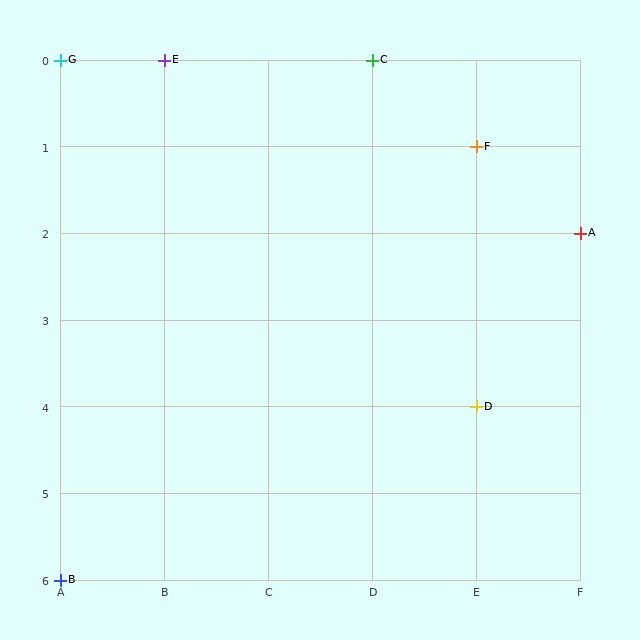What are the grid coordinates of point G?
Point G is at grid coordinates (A, 0).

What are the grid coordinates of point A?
Point A is at grid coordinates (F, 2).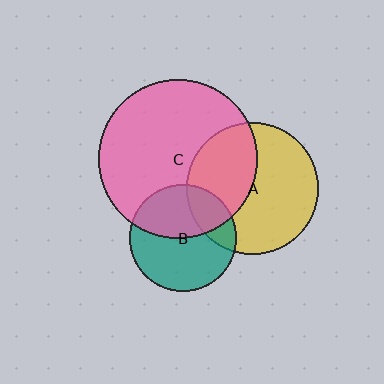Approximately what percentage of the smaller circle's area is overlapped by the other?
Approximately 20%.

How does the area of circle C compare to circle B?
Approximately 2.2 times.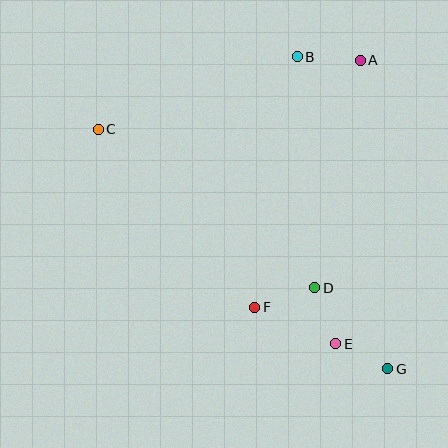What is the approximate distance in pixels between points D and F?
The distance between D and F is approximately 63 pixels.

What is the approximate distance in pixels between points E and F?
The distance between E and F is approximately 89 pixels.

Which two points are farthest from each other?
Points C and G are farthest from each other.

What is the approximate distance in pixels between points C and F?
The distance between C and F is approximately 237 pixels.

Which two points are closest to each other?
Points E and G are closest to each other.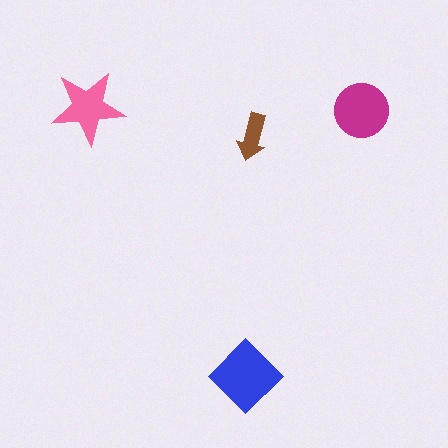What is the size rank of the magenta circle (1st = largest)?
2nd.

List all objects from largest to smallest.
The blue diamond, the magenta circle, the pink star, the brown arrow.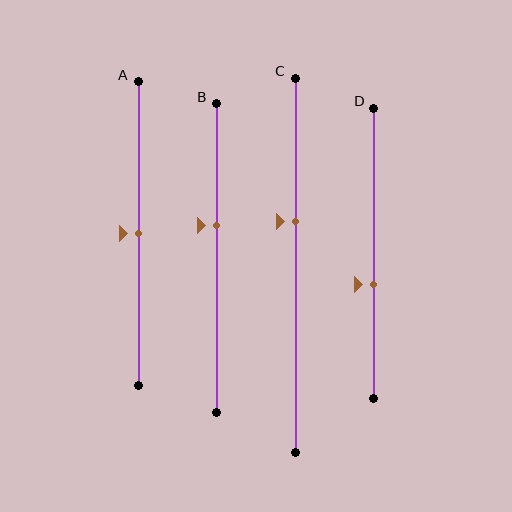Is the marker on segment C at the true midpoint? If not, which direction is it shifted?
No, the marker on segment C is shifted upward by about 12% of the segment length.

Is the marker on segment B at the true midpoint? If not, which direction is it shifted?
No, the marker on segment B is shifted upward by about 11% of the segment length.